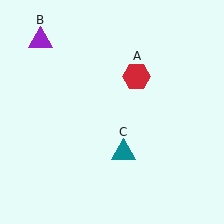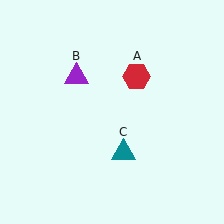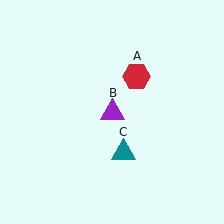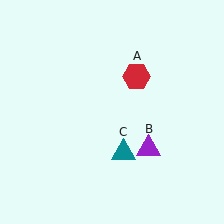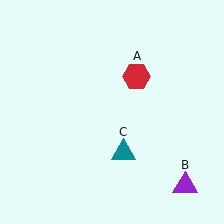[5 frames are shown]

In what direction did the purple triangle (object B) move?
The purple triangle (object B) moved down and to the right.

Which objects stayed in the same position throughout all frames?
Red hexagon (object A) and teal triangle (object C) remained stationary.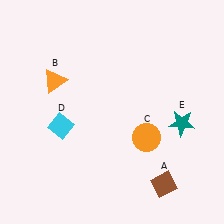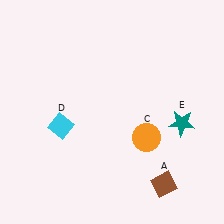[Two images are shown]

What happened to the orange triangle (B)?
The orange triangle (B) was removed in Image 2. It was in the top-left area of Image 1.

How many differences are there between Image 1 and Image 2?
There is 1 difference between the two images.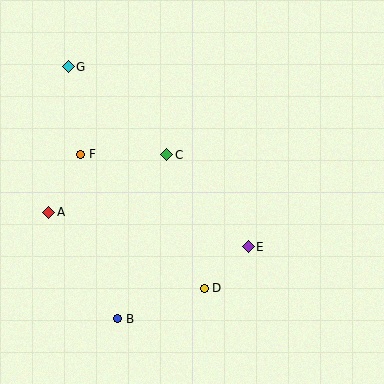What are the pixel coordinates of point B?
Point B is at (118, 319).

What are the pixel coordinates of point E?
Point E is at (248, 247).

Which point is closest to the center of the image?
Point C at (167, 155) is closest to the center.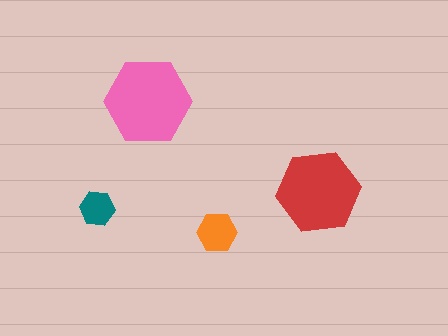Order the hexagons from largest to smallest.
the pink one, the red one, the orange one, the teal one.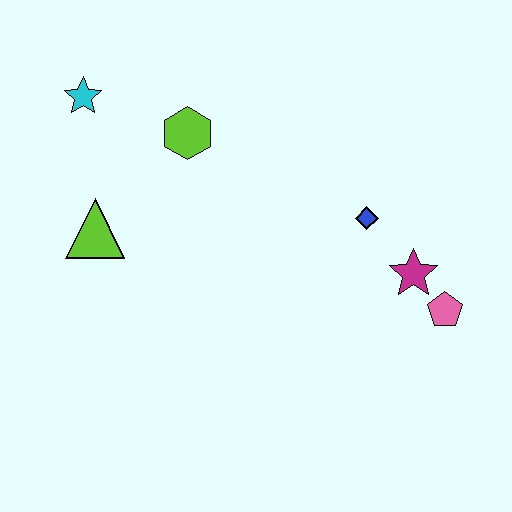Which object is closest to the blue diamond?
The magenta star is closest to the blue diamond.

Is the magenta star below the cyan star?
Yes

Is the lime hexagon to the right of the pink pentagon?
No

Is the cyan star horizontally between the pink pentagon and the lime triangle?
No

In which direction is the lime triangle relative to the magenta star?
The lime triangle is to the left of the magenta star.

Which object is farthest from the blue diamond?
The cyan star is farthest from the blue diamond.